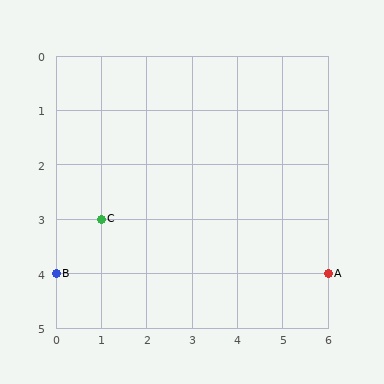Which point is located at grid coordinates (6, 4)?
Point A is at (6, 4).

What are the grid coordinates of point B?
Point B is at grid coordinates (0, 4).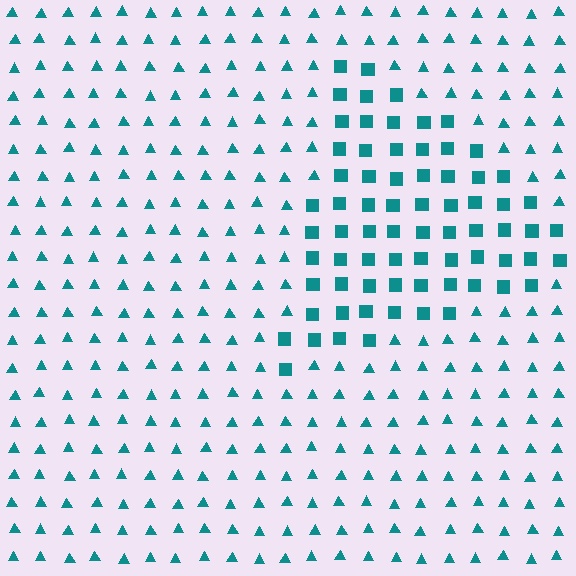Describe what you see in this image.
The image is filled with small teal elements arranged in a uniform grid. A triangle-shaped region contains squares, while the surrounding area contains triangles. The boundary is defined purely by the change in element shape.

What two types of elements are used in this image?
The image uses squares inside the triangle region and triangles outside it.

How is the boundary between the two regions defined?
The boundary is defined by a change in element shape: squares inside vs. triangles outside. All elements share the same color and spacing.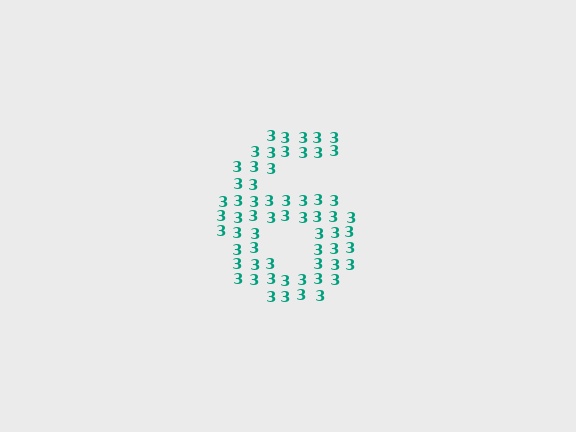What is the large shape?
The large shape is the digit 6.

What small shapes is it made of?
It is made of small digit 3's.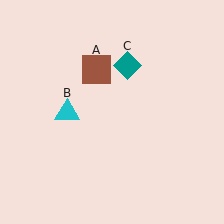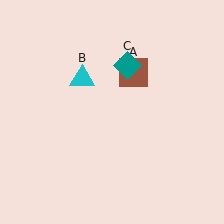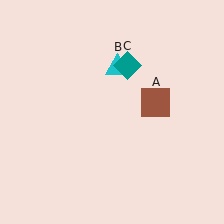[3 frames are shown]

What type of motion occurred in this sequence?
The brown square (object A), cyan triangle (object B) rotated clockwise around the center of the scene.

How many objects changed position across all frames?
2 objects changed position: brown square (object A), cyan triangle (object B).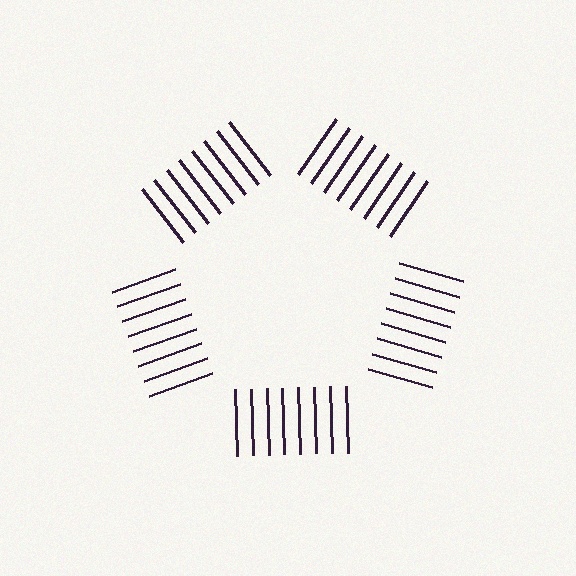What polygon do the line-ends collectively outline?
An illusory pentagon — the line segments terminate on its edges but no continuous stroke is drawn.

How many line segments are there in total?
40 — 8 along each of the 5 edges.